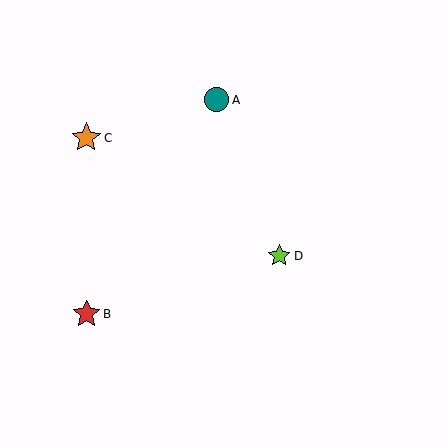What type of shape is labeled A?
Shape A is a teal circle.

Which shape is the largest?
The orange star (labeled C) is the largest.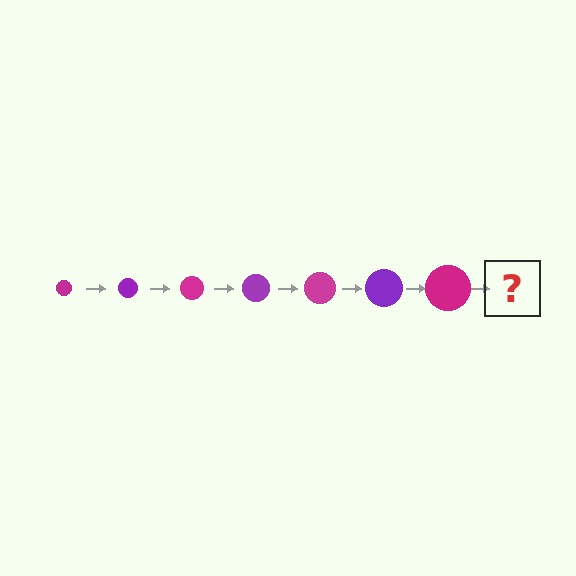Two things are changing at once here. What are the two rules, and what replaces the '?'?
The two rules are that the circle grows larger each step and the color cycles through magenta and purple. The '?' should be a purple circle, larger than the previous one.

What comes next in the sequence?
The next element should be a purple circle, larger than the previous one.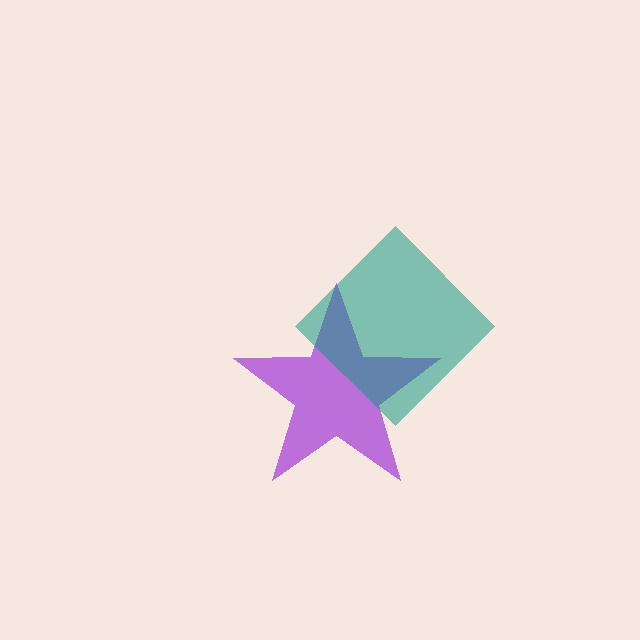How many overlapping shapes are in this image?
There are 2 overlapping shapes in the image.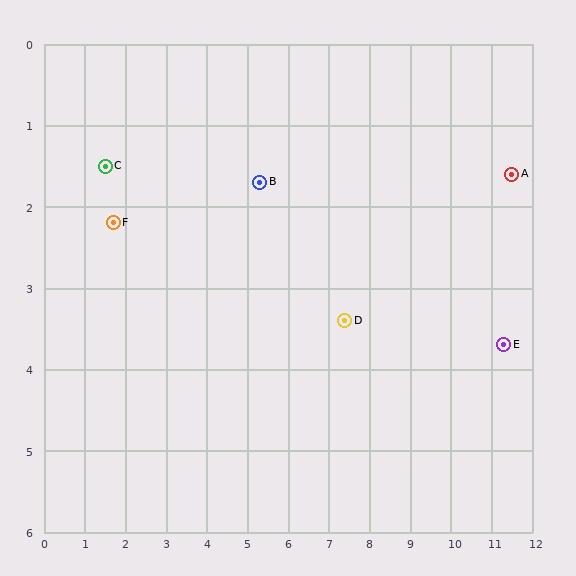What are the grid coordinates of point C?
Point C is at approximately (1.5, 1.5).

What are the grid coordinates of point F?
Point F is at approximately (1.7, 2.2).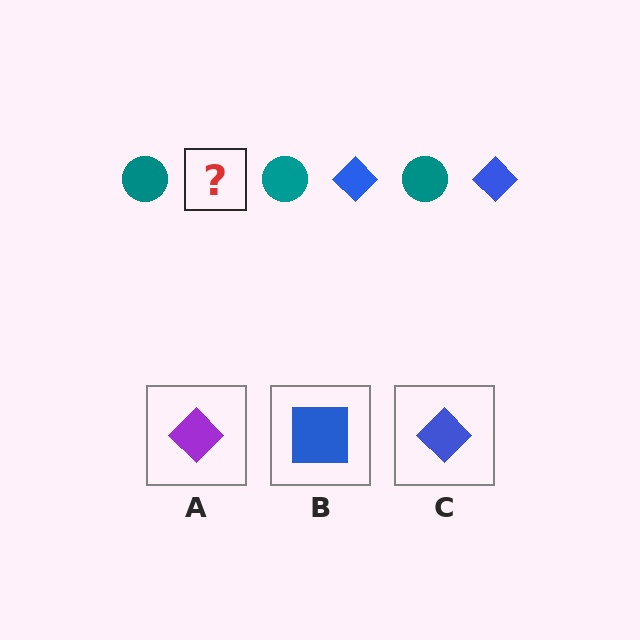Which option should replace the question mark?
Option C.